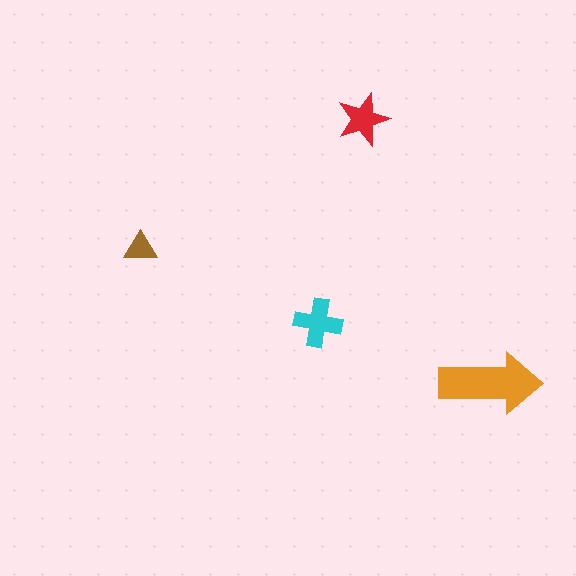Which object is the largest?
The orange arrow.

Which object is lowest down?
The orange arrow is bottommost.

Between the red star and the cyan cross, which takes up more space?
The cyan cross.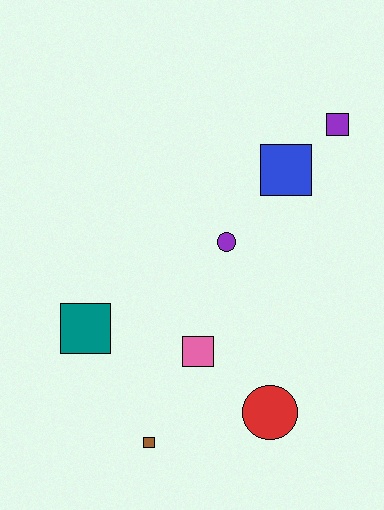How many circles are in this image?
There are 2 circles.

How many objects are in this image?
There are 7 objects.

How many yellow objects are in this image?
There are no yellow objects.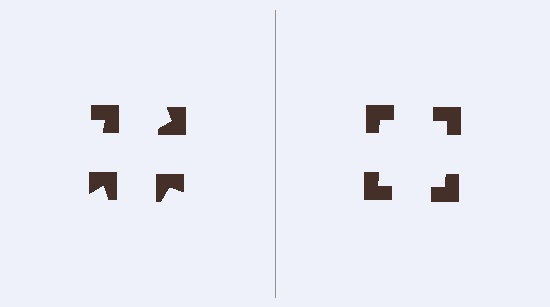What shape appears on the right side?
An illusory square.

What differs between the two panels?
The notched squares are positioned identically on both sides; only the wedge orientations differ. On the right they align to a square; on the left they are misaligned.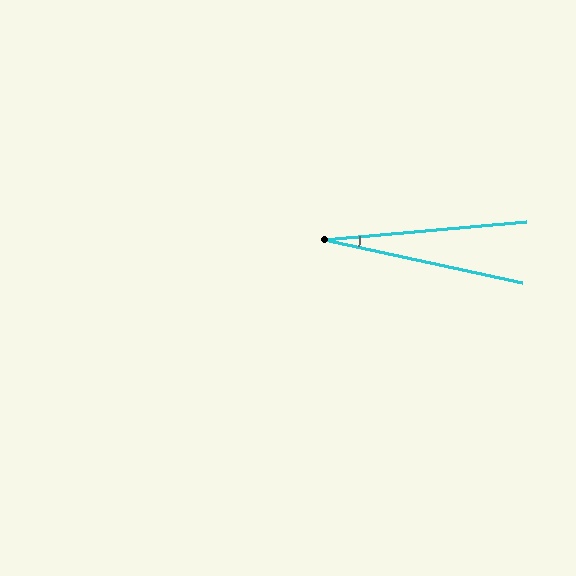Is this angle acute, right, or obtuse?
It is acute.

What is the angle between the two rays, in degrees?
Approximately 17 degrees.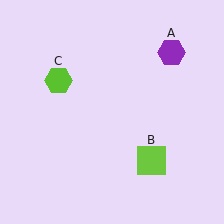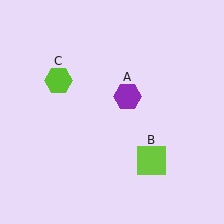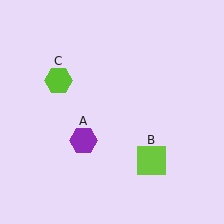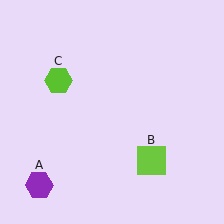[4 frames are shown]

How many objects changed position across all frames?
1 object changed position: purple hexagon (object A).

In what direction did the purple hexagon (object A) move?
The purple hexagon (object A) moved down and to the left.